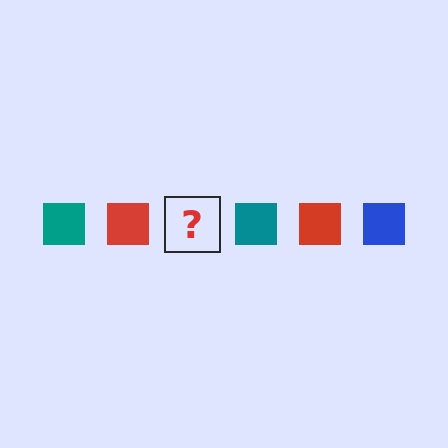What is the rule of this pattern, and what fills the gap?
The rule is that the pattern cycles through teal, red, blue squares. The gap should be filled with a blue square.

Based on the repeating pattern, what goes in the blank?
The blank should be a blue square.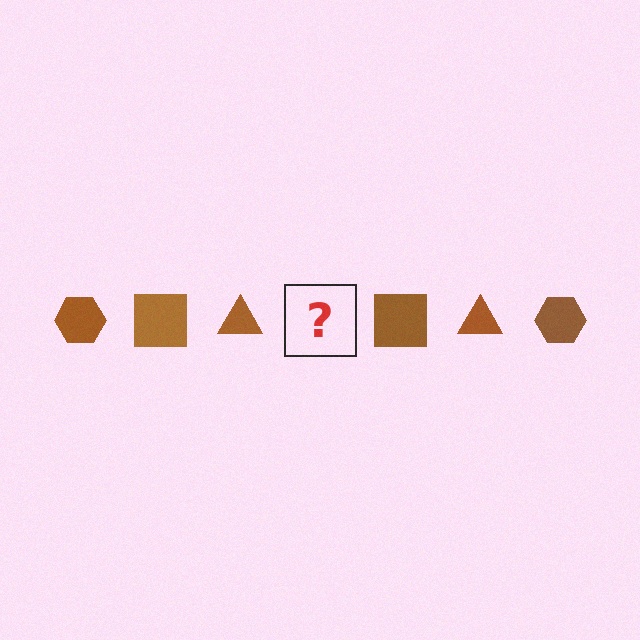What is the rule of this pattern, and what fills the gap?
The rule is that the pattern cycles through hexagon, square, triangle shapes in brown. The gap should be filled with a brown hexagon.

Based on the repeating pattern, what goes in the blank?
The blank should be a brown hexagon.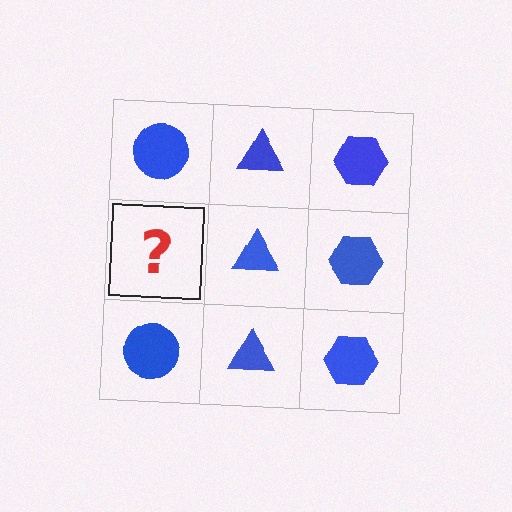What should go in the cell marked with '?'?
The missing cell should contain a blue circle.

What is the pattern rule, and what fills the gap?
The rule is that each column has a consistent shape. The gap should be filled with a blue circle.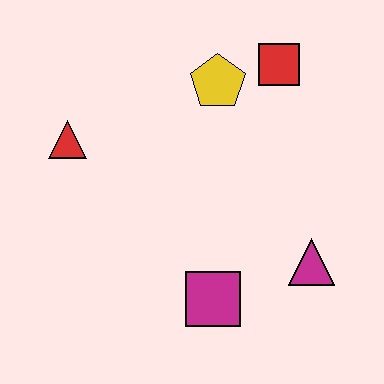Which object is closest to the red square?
The yellow pentagon is closest to the red square.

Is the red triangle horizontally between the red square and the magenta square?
No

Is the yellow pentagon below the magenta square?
No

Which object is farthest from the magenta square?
The red square is farthest from the magenta square.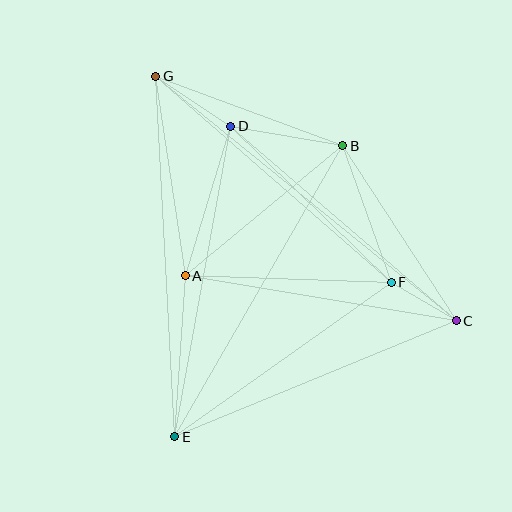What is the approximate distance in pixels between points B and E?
The distance between B and E is approximately 336 pixels.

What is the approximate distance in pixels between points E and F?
The distance between E and F is approximately 266 pixels.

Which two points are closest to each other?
Points C and F are closest to each other.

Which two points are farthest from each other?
Points C and G are farthest from each other.